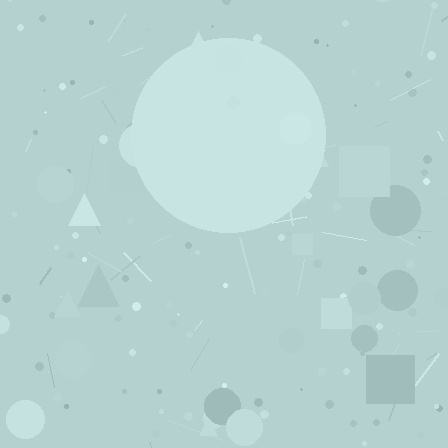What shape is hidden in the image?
A circle is hidden in the image.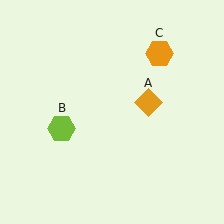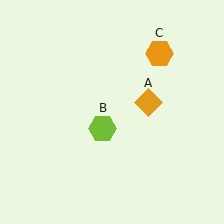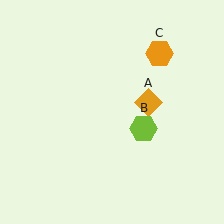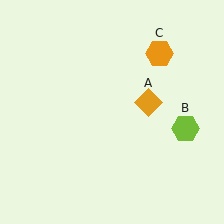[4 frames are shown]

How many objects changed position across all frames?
1 object changed position: lime hexagon (object B).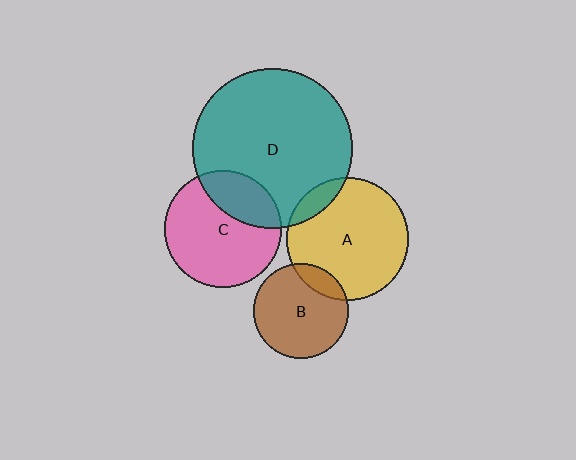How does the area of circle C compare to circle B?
Approximately 1.5 times.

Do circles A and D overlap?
Yes.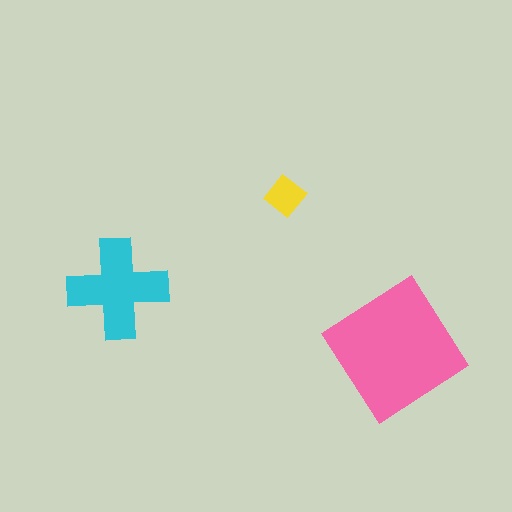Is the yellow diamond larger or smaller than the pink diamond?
Smaller.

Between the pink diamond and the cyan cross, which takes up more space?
The pink diamond.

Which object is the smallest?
The yellow diamond.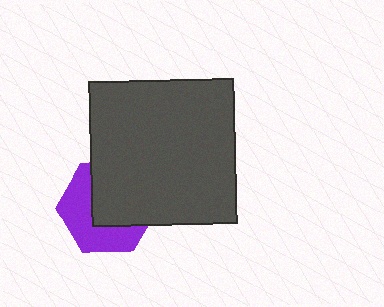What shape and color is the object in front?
The object in front is a dark gray square.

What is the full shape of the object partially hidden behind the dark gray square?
The partially hidden object is a purple hexagon.